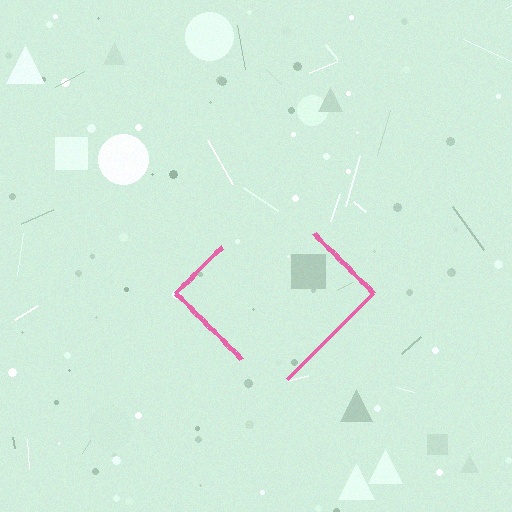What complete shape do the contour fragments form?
The contour fragments form a diamond.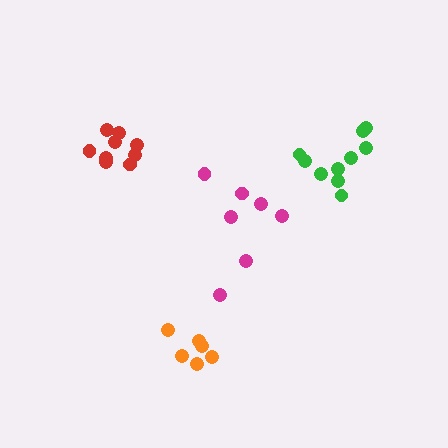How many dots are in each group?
Group 1: 6 dots, Group 2: 7 dots, Group 3: 10 dots, Group 4: 9 dots (32 total).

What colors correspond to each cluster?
The clusters are colored: orange, magenta, green, red.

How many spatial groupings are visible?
There are 4 spatial groupings.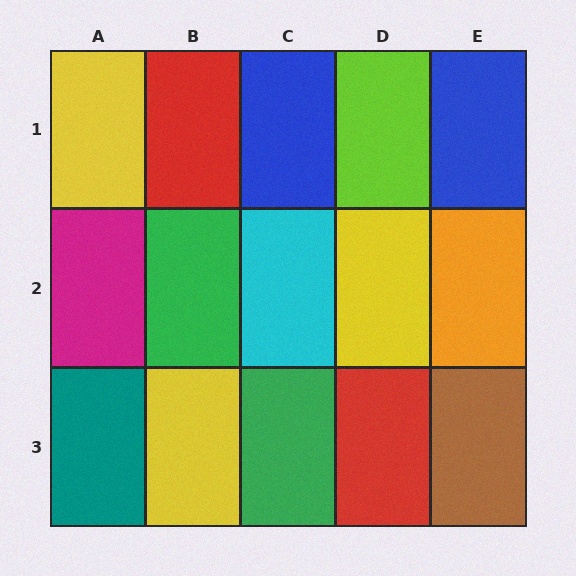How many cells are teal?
1 cell is teal.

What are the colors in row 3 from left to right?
Teal, yellow, green, red, brown.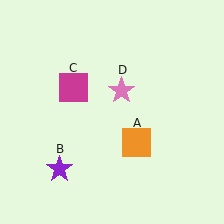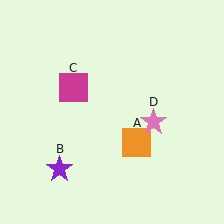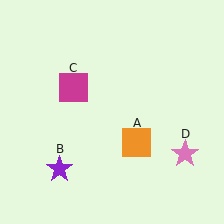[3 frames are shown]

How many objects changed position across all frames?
1 object changed position: pink star (object D).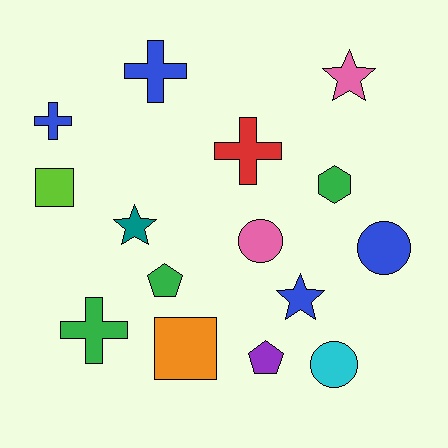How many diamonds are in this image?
There are no diamonds.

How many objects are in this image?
There are 15 objects.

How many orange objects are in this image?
There is 1 orange object.